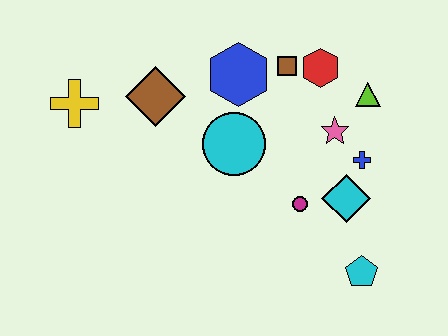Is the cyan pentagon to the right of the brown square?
Yes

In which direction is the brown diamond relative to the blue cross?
The brown diamond is to the left of the blue cross.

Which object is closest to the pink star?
The blue cross is closest to the pink star.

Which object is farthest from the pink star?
The yellow cross is farthest from the pink star.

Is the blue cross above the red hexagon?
No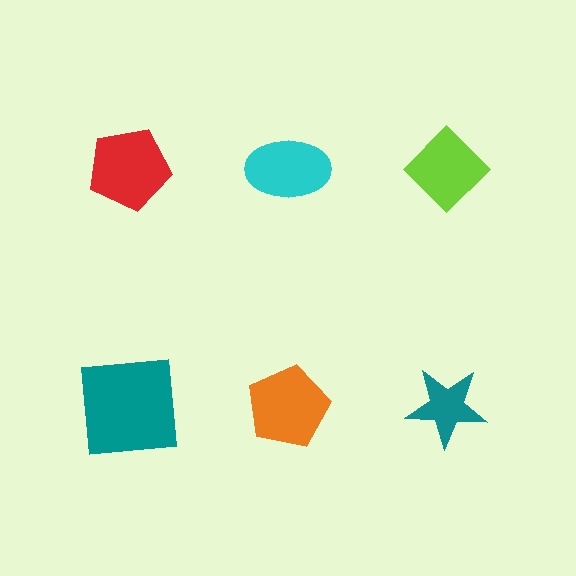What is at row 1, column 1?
A red pentagon.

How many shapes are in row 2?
3 shapes.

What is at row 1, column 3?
A lime diamond.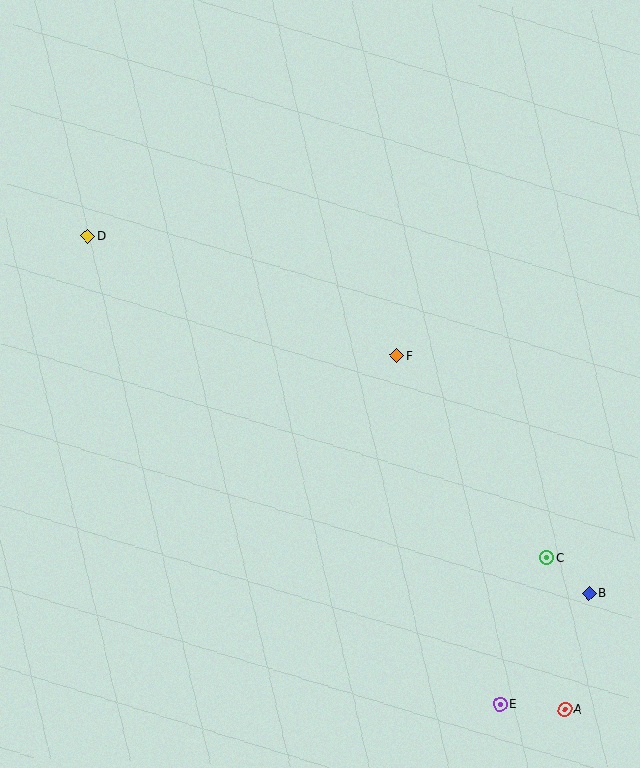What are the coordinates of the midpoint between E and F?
The midpoint between E and F is at (448, 530).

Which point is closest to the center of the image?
Point F at (397, 355) is closest to the center.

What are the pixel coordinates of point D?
Point D is at (88, 236).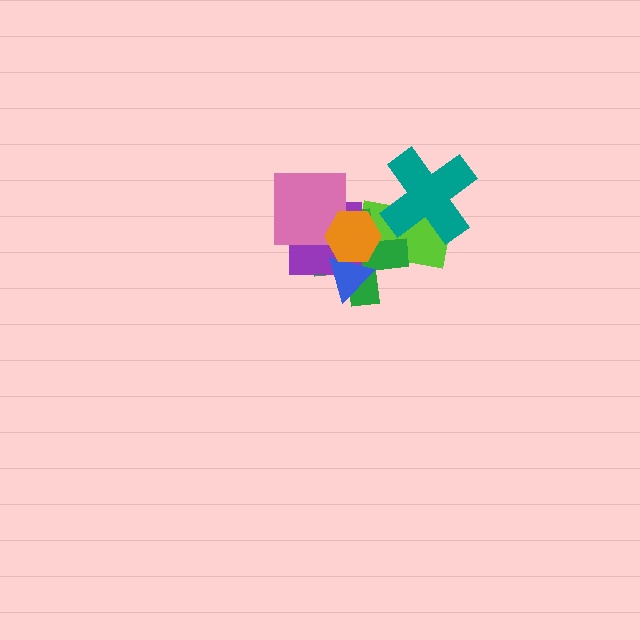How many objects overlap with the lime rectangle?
3 objects overlap with the lime rectangle.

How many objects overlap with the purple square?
4 objects overlap with the purple square.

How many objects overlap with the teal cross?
1 object overlaps with the teal cross.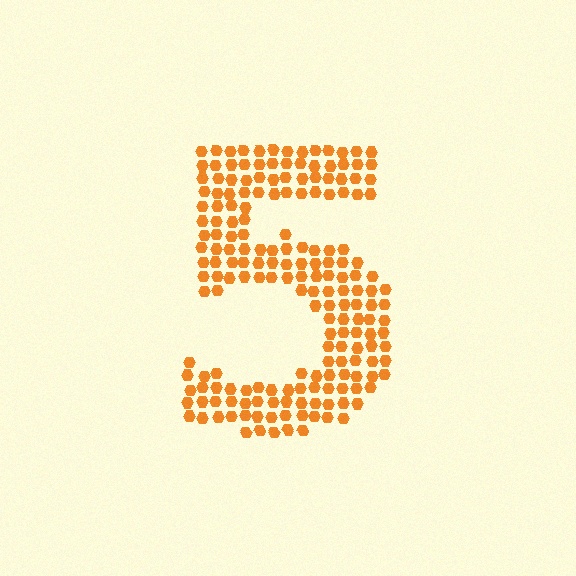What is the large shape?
The large shape is the digit 5.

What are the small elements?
The small elements are hexagons.